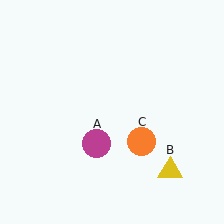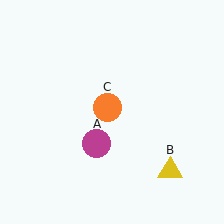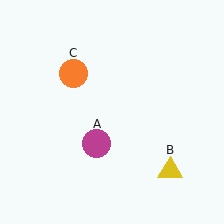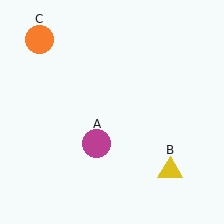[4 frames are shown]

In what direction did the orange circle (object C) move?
The orange circle (object C) moved up and to the left.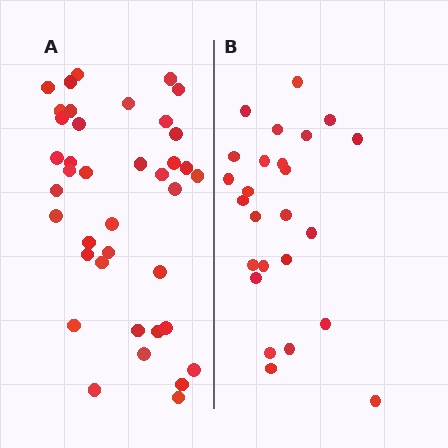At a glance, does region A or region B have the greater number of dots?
Region A (the left region) has more dots.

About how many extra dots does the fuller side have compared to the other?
Region A has approximately 15 more dots than region B.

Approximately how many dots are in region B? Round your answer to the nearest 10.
About 20 dots. (The exact count is 25, which rounds to 20.)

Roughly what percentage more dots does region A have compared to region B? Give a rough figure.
About 55% more.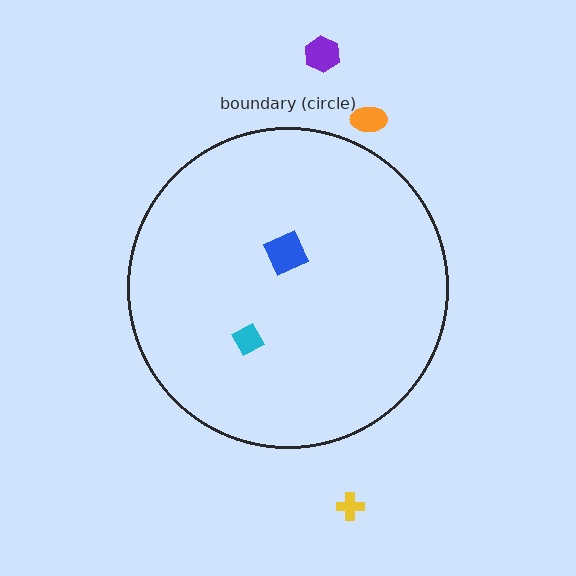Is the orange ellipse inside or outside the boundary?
Outside.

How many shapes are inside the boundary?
2 inside, 3 outside.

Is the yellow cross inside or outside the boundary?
Outside.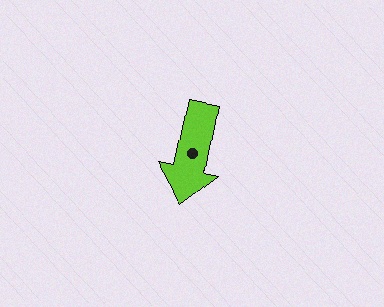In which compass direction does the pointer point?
South.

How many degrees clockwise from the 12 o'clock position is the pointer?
Approximately 192 degrees.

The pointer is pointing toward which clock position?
Roughly 6 o'clock.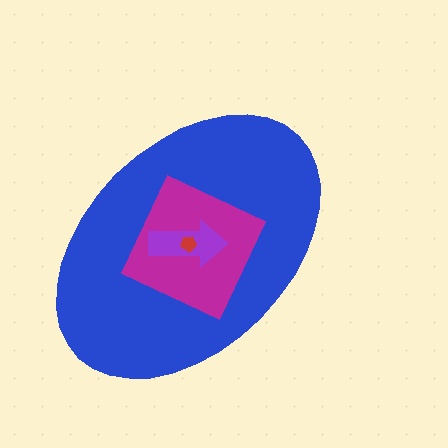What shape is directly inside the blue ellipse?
The magenta diamond.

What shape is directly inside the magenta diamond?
The purple arrow.